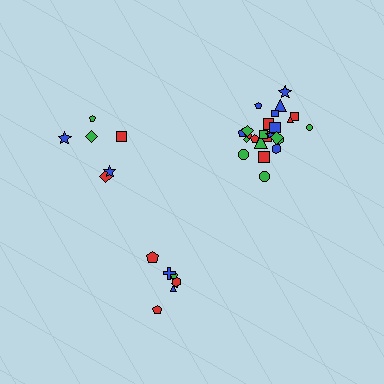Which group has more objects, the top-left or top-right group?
The top-right group.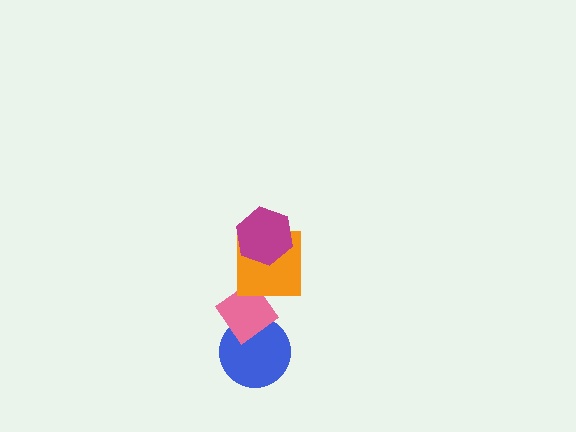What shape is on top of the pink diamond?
The orange square is on top of the pink diamond.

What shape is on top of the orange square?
The magenta hexagon is on top of the orange square.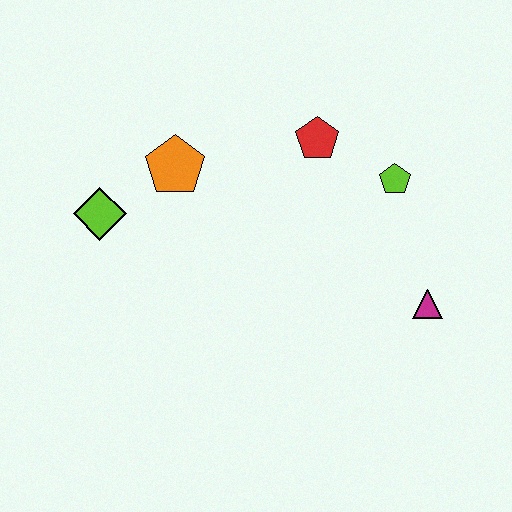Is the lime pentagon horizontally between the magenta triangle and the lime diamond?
Yes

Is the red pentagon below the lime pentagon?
No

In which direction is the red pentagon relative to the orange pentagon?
The red pentagon is to the right of the orange pentagon.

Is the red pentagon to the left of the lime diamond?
No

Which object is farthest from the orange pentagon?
The magenta triangle is farthest from the orange pentagon.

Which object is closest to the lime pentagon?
The red pentagon is closest to the lime pentagon.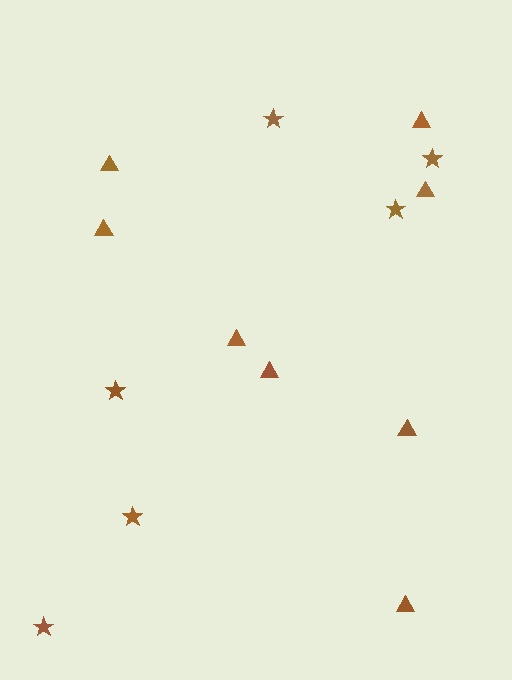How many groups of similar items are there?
There are 2 groups: one group of triangles (8) and one group of stars (6).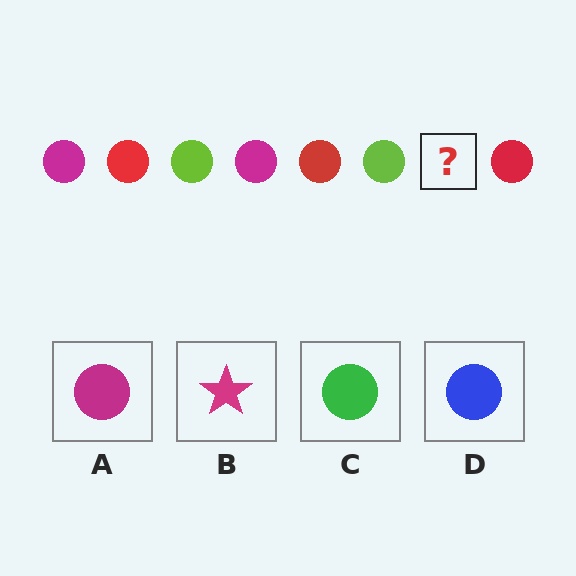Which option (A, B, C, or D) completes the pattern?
A.